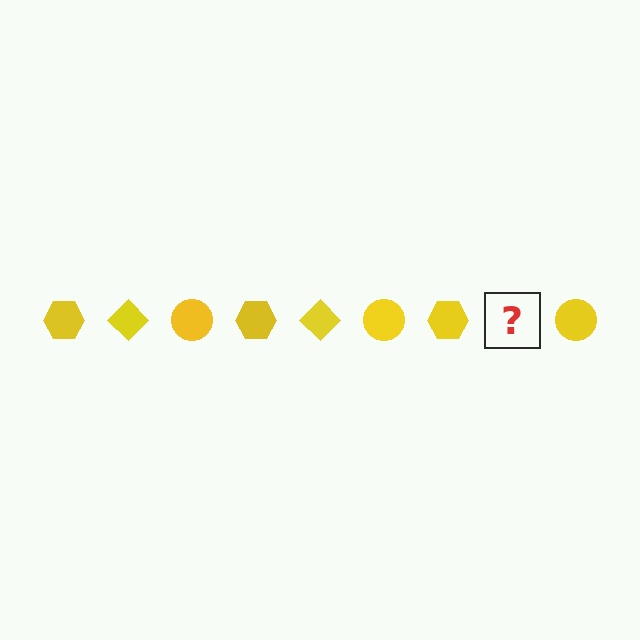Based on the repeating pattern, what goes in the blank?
The blank should be a yellow diamond.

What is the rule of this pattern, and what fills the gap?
The rule is that the pattern cycles through hexagon, diamond, circle shapes in yellow. The gap should be filled with a yellow diamond.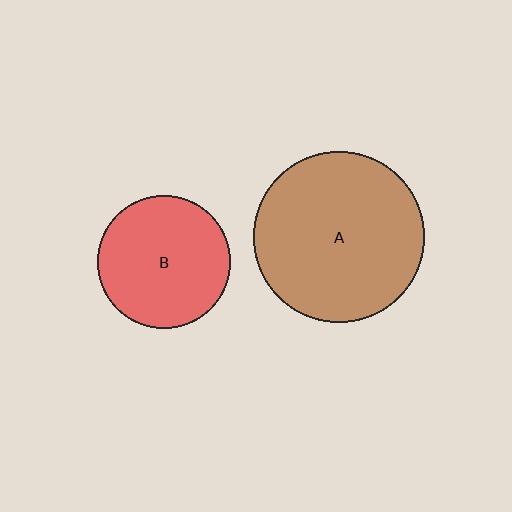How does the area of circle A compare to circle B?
Approximately 1.6 times.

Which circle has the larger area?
Circle A (brown).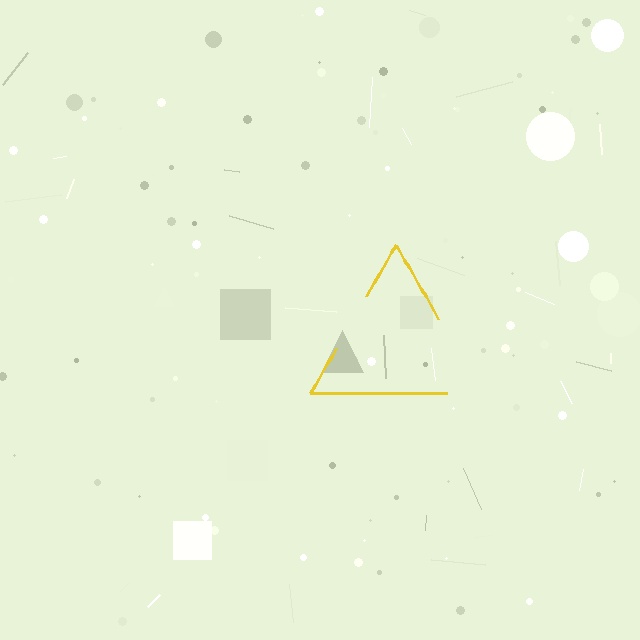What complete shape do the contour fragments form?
The contour fragments form a triangle.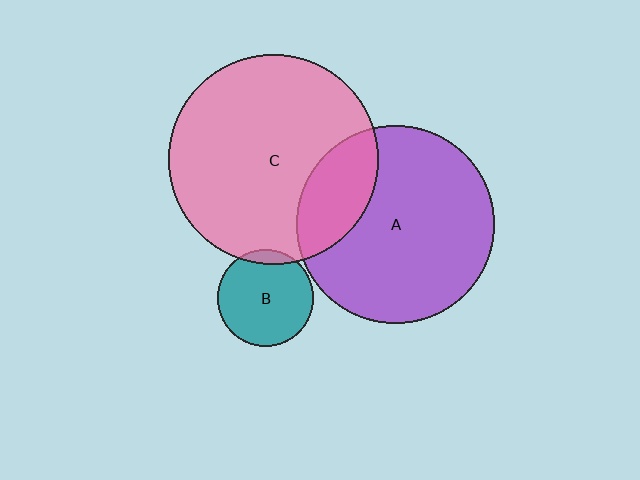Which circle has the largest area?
Circle C (pink).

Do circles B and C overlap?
Yes.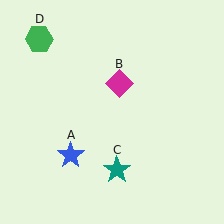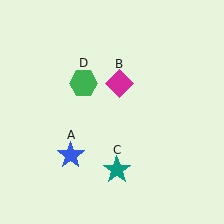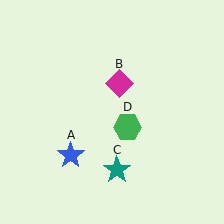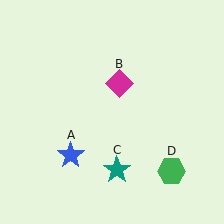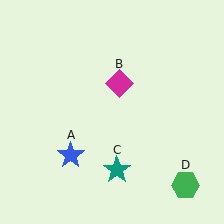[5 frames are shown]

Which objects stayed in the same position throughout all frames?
Blue star (object A) and magenta diamond (object B) and teal star (object C) remained stationary.